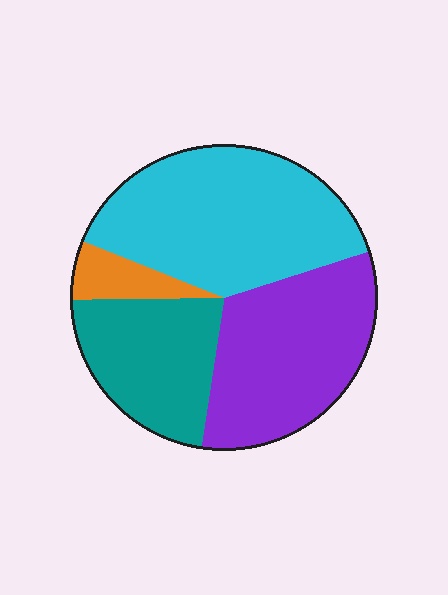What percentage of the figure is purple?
Purple covers roughly 30% of the figure.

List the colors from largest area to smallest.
From largest to smallest: cyan, purple, teal, orange.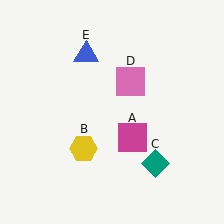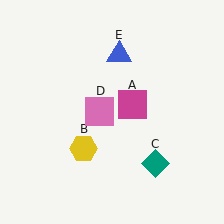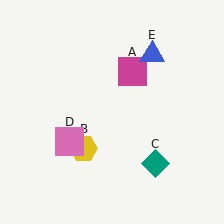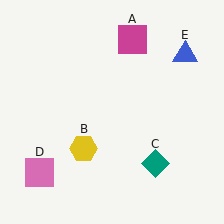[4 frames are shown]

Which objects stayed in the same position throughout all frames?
Yellow hexagon (object B) and teal diamond (object C) remained stationary.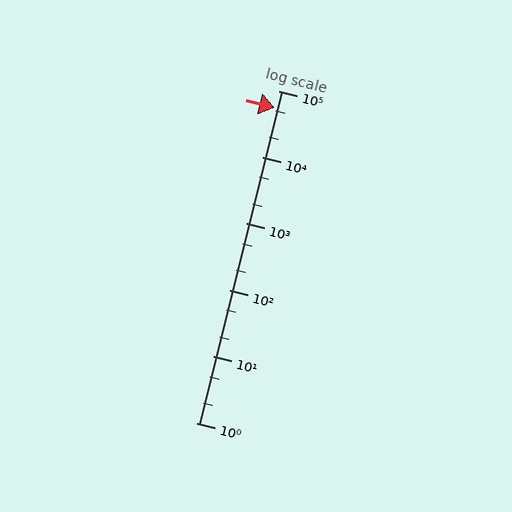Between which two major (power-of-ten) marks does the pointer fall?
The pointer is between 10000 and 100000.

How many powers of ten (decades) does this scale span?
The scale spans 5 decades, from 1 to 100000.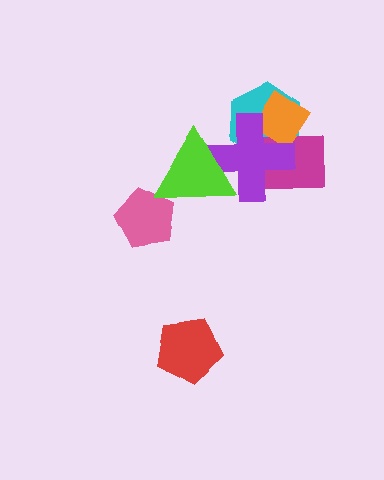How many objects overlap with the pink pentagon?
1 object overlaps with the pink pentagon.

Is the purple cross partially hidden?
Yes, it is partially covered by another shape.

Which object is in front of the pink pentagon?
The lime triangle is in front of the pink pentagon.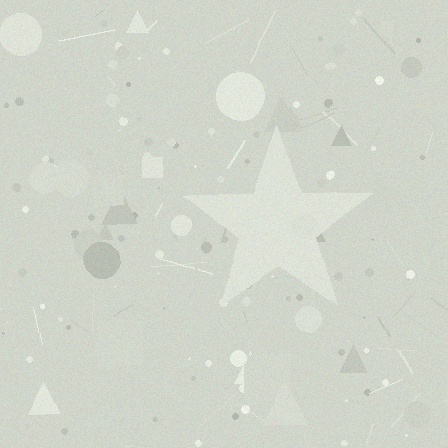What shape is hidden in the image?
A star is hidden in the image.